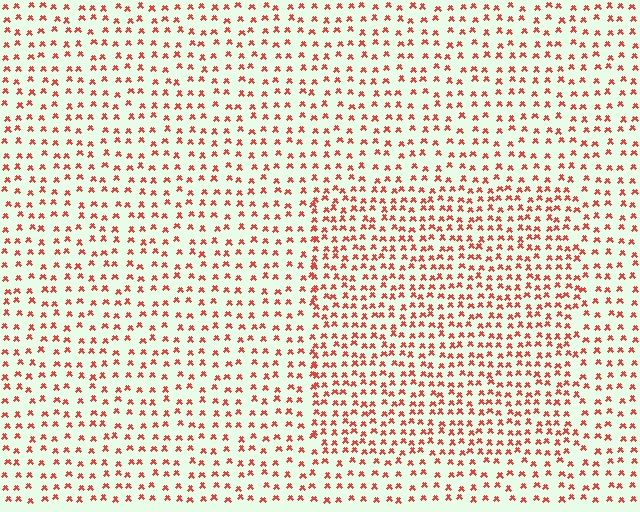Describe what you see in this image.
The image contains small red elements arranged at two different densities. A rectangle-shaped region is visible where the elements are more densely packed than the surrounding area.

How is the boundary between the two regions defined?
The boundary is defined by a change in element density (approximately 1.6x ratio). All elements are the same color, size, and shape.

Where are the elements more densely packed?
The elements are more densely packed inside the rectangle boundary.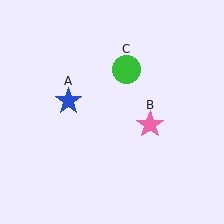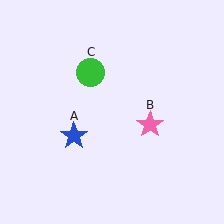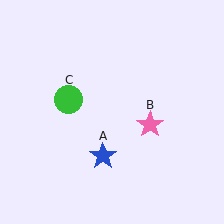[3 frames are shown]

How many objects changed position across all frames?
2 objects changed position: blue star (object A), green circle (object C).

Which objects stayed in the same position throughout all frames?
Pink star (object B) remained stationary.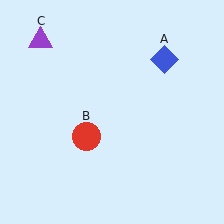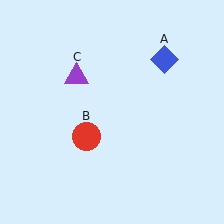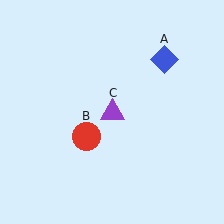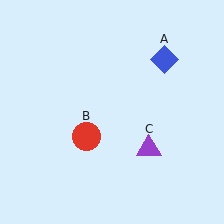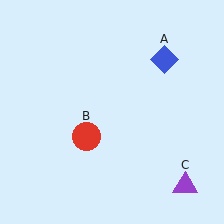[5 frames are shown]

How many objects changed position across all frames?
1 object changed position: purple triangle (object C).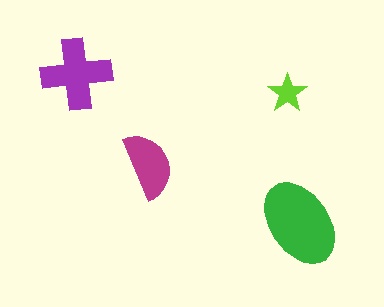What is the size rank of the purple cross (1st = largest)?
2nd.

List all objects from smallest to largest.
The lime star, the magenta semicircle, the purple cross, the green ellipse.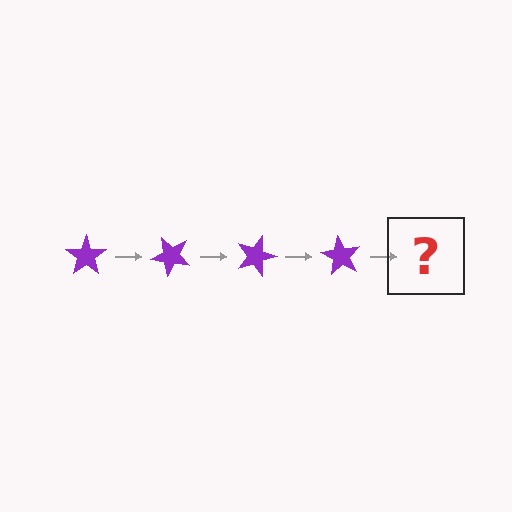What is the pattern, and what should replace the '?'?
The pattern is that the star rotates 45 degrees each step. The '?' should be a purple star rotated 180 degrees.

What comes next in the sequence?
The next element should be a purple star rotated 180 degrees.